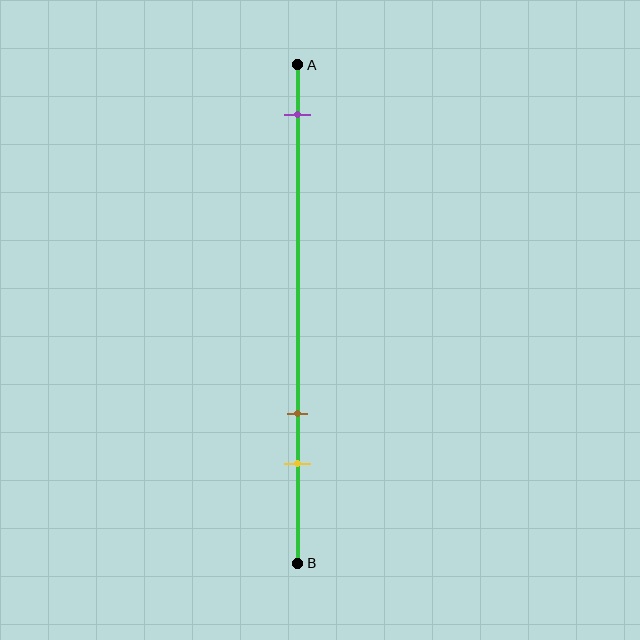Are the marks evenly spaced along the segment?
No, the marks are not evenly spaced.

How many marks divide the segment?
There are 3 marks dividing the segment.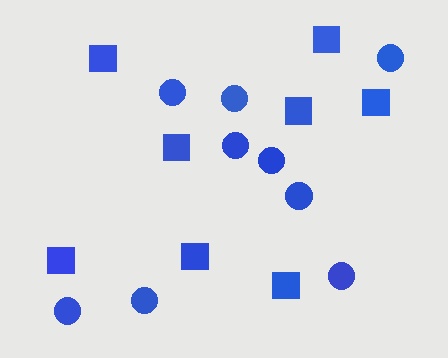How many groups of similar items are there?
There are 2 groups: one group of circles (9) and one group of squares (8).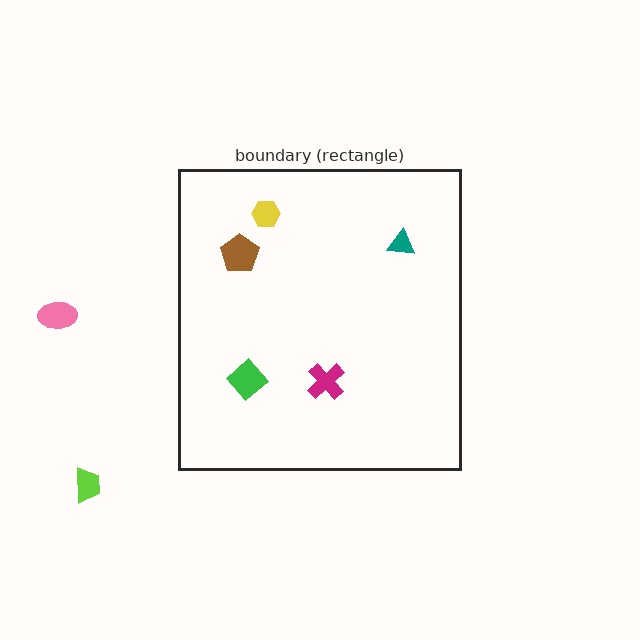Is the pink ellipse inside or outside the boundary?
Outside.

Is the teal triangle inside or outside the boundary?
Inside.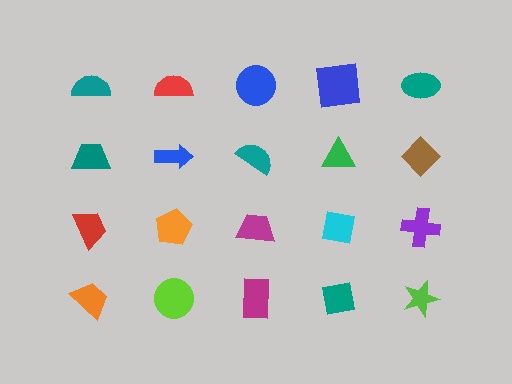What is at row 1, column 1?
A teal semicircle.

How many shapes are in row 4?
5 shapes.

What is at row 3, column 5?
A purple cross.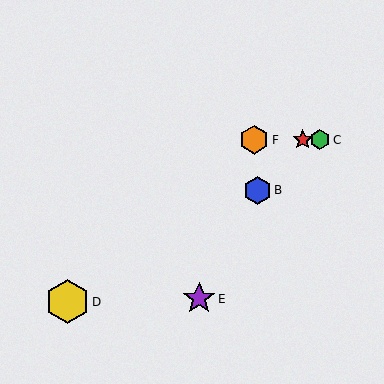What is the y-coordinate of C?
Object C is at y≈140.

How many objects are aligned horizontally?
3 objects (A, C, F) are aligned horizontally.